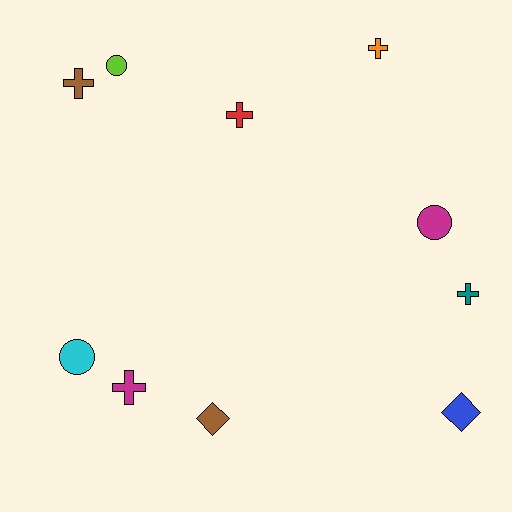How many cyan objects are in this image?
There is 1 cyan object.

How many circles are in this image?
There are 3 circles.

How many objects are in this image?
There are 10 objects.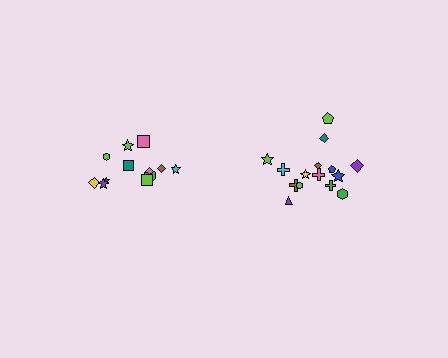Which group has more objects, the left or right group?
The right group.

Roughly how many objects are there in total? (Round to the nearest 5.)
Roughly 25 objects in total.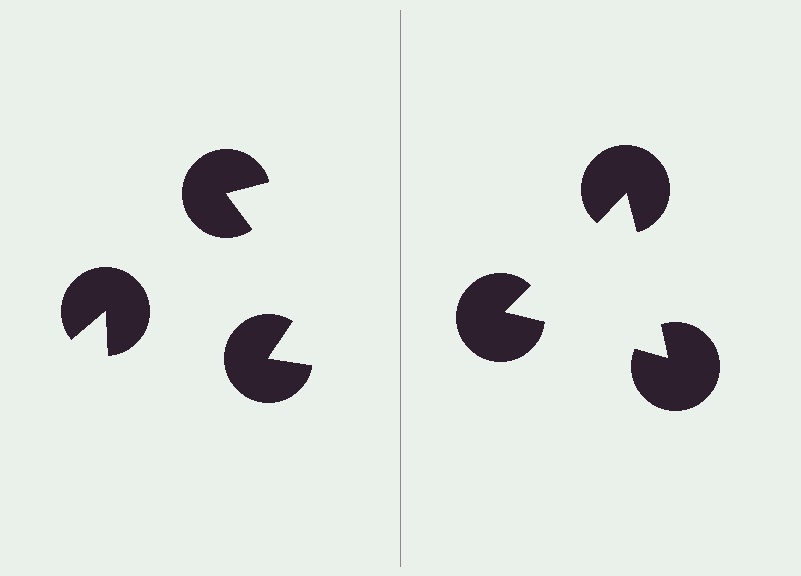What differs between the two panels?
The pac-man discs are positioned identically on both sides; only the wedge orientations differ. On the right they align to a triangle; on the left they are misaligned.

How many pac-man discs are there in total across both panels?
6 — 3 on each side.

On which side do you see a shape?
An illusory triangle appears on the right side. On the left side the wedge cuts are rotated, so no coherent shape forms.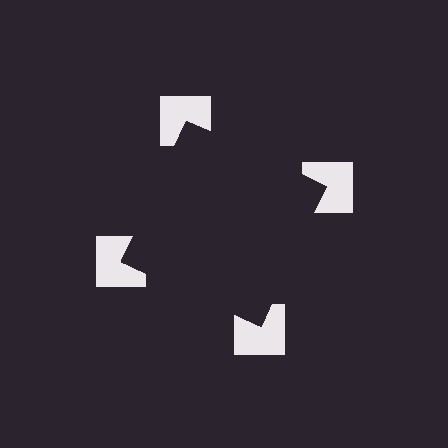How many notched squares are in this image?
There are 4 — one at each vertex of the illusory square.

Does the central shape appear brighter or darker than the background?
It typically appears slightly darker than the background, even though no actual brightness change is drawn.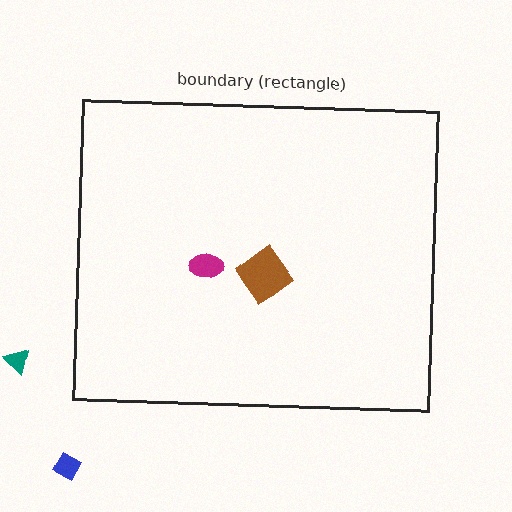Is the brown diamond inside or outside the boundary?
Inside.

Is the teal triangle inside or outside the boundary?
Outside.